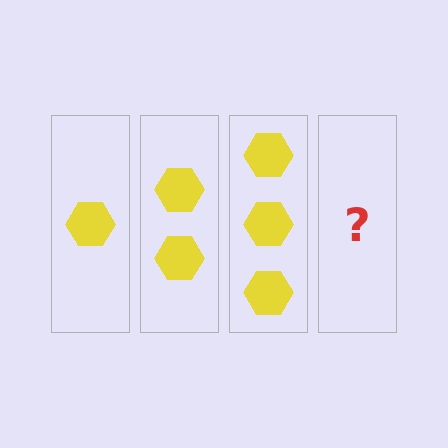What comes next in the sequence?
The next element should be 4 hexagons.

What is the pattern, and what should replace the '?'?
The pattern is that each step adds one more hexagon. The '?' should be 4 hexagons.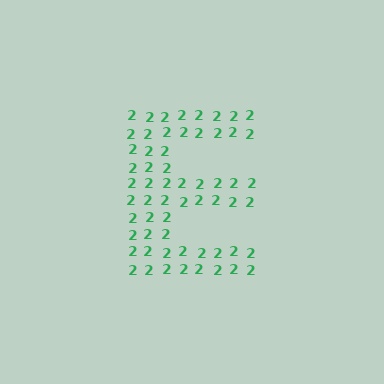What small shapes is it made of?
It is made of small digit 2's.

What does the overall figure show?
The overall figure shows the letter E.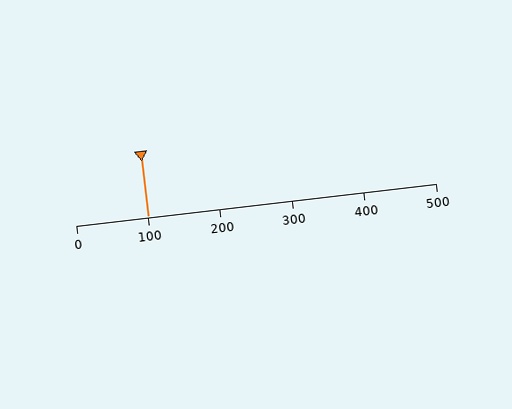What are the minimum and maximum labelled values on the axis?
The axis runs from 0 to 500.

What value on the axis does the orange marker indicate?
The marker indicates approximately 100.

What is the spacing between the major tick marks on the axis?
The major ticks are spaced 100 apart.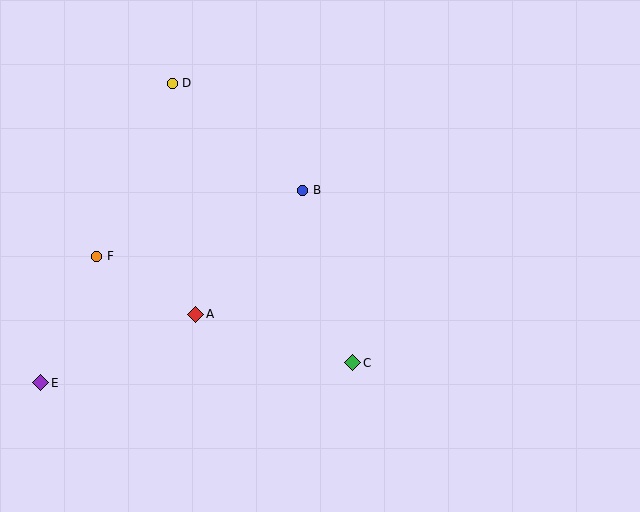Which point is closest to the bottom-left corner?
Point E is closest to the bottom-left corner.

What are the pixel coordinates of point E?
Point E is at (41, 383).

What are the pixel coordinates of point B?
Point B is at (303, 190).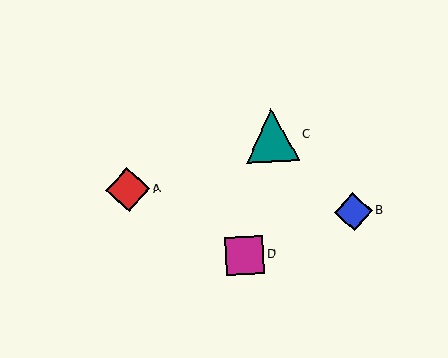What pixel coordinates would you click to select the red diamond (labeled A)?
Click at (128, 190) to select the red diamond A.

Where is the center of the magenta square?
The center of the magenta square is at (244, 255).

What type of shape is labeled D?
Shape D is a magenta square.